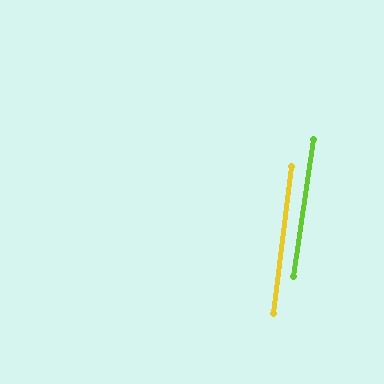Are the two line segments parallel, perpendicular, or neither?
Parallel — their directions differ by only 1.2°.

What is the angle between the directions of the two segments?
Approximately 1 degree.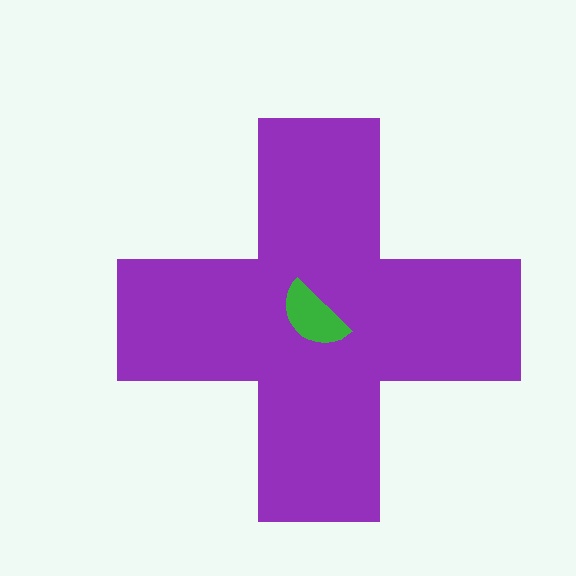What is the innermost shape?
The green semicircle.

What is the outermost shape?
The purple cross.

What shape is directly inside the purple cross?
The green semicircle.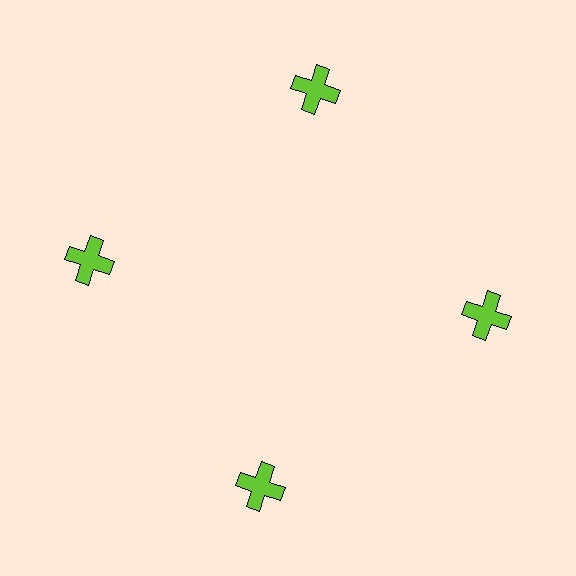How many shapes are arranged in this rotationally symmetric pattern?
There are 4 shapes, arranged in 4 groups of 1.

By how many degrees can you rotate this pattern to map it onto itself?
The pattern maps onto itself every 90 degrees of rotation.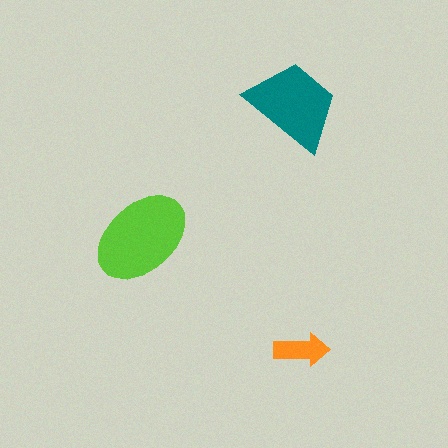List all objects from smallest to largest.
The orange arrow, the teal trapezoid, the lime ellipse.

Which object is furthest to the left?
The lime ellipse is leftmost.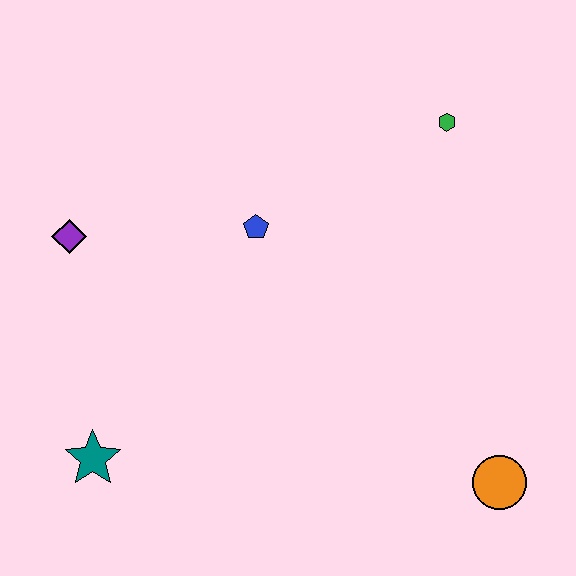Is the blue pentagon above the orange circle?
Yes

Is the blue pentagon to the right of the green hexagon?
No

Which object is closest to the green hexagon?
The blue pentagon is closest to the green hexagon.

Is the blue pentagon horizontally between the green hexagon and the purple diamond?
Yes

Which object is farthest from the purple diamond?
The orange circle is farthest from the purple diamond.